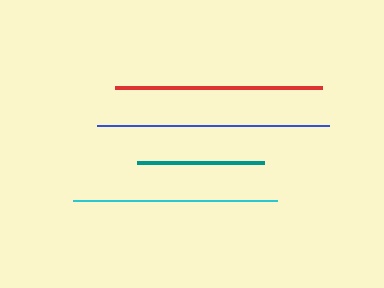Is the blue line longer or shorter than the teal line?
The blue line is longer than the teal line.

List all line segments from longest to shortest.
From longest to shortest: blue, red, cyan, teal.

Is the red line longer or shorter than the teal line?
The red line is longer than the teal line.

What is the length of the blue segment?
The blue segment is approximately 231 pixels long.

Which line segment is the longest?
The blue line is the longest at approximately 231 pixels.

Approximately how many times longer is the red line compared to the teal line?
The red line is approximately 1.6 times the length of the teal line.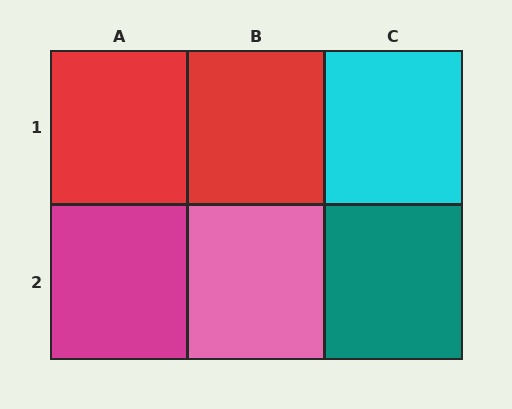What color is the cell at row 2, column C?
Teal.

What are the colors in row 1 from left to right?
Red, red, cyan.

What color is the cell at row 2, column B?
Pink.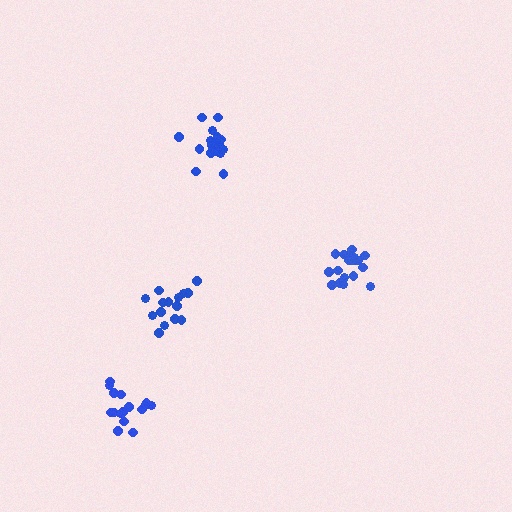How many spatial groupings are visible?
There are 4 spatial groupings.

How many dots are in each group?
Group 1: 19 dots, Group 2: 19 dots, Group 3: 15 dots, Group 4: 16 dots (69 total).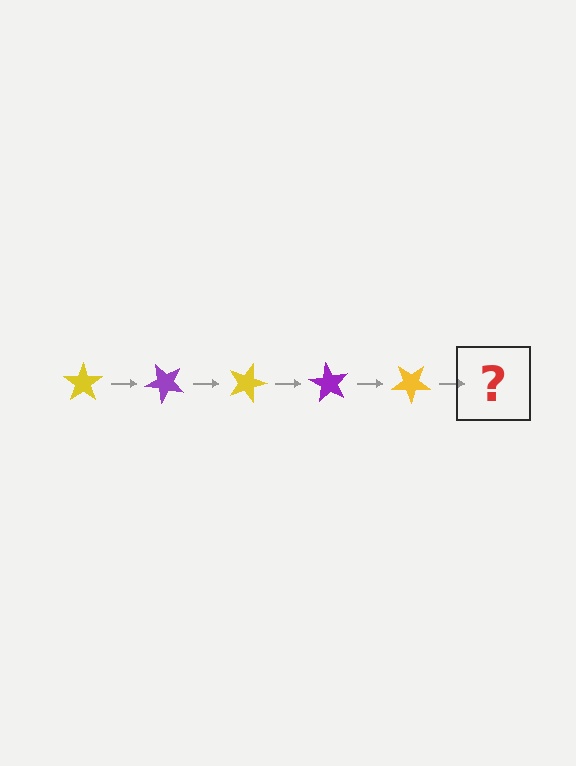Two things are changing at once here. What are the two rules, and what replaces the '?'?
The two rules are that it rotates 45 degrees each step and the color cycles through yellow and purple. The '?' should be a purple star, rotated 225 degrees from the start.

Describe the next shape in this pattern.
It should be a purple star, rotated 225 degrees from the start.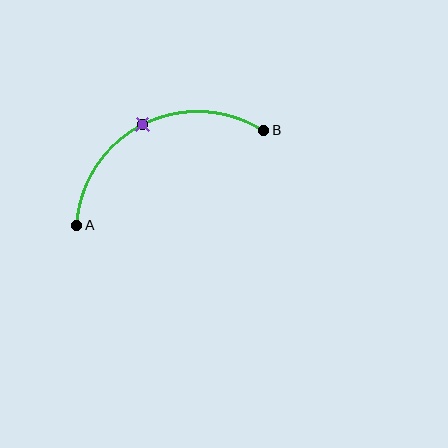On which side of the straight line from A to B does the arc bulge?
The arc bulges above the straight line connecting A and B.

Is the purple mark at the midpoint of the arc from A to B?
Yes. The purple mark lies on the arc at equal arc-length from both A and B — it is the arc midpoint.